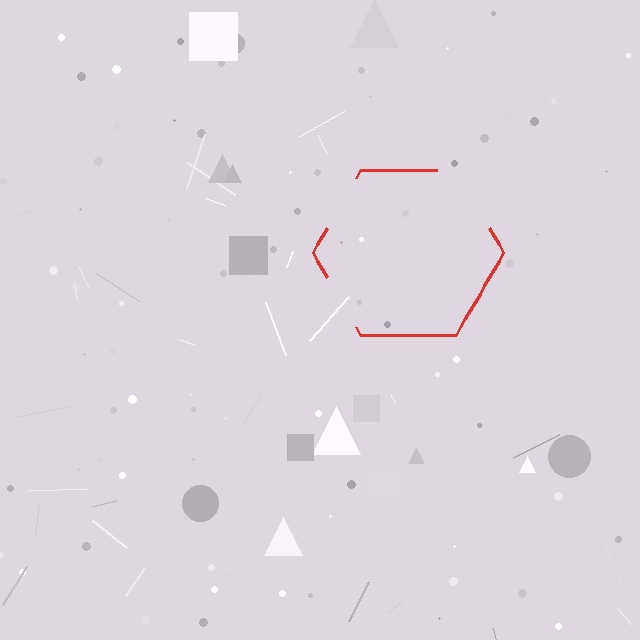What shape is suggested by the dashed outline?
The dashed outline suggests a hexagon.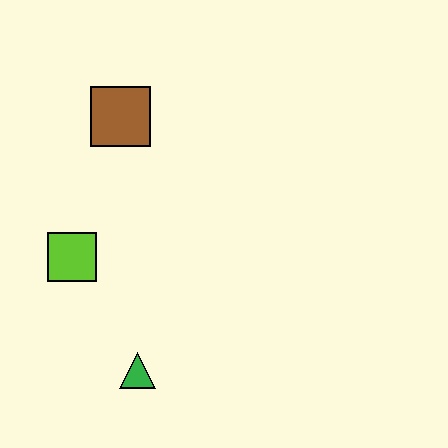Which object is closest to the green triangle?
The lime square is closest to the green triangle.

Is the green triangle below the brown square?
Yes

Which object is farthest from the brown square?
The green triangle is farthest from the brown square.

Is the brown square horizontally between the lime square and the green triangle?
Yes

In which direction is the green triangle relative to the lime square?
The green triangle is below the lime square.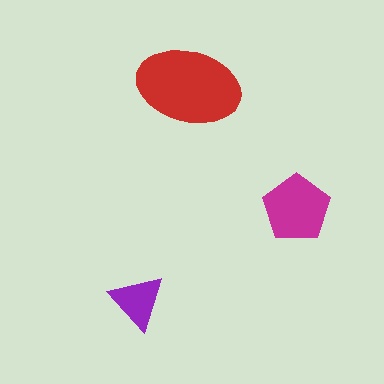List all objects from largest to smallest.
The red ellipse, the magenta pentagon, the purple triangle.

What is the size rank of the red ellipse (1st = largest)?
1st.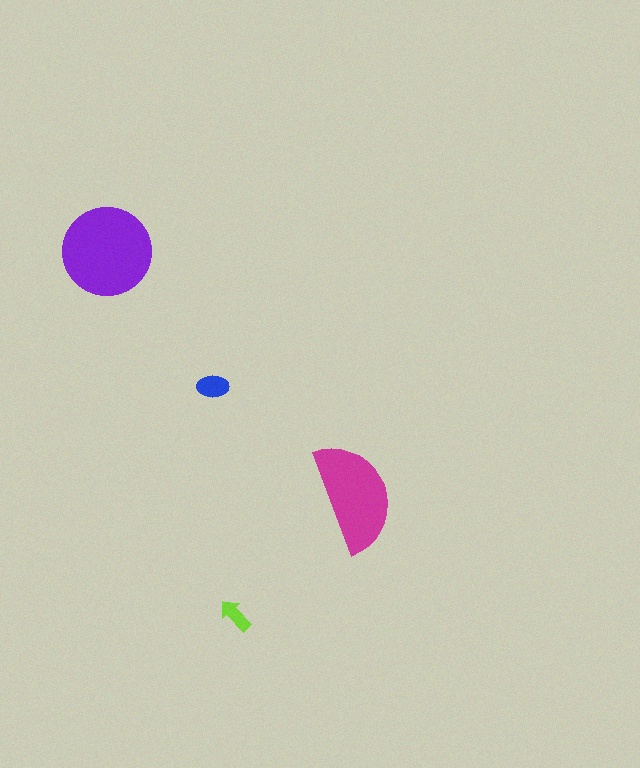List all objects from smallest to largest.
The lime arrow, the blue ellipse, the magenta semicircle, the purple circle.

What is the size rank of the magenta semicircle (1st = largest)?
2nd.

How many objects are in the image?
There are 4 objects in the image.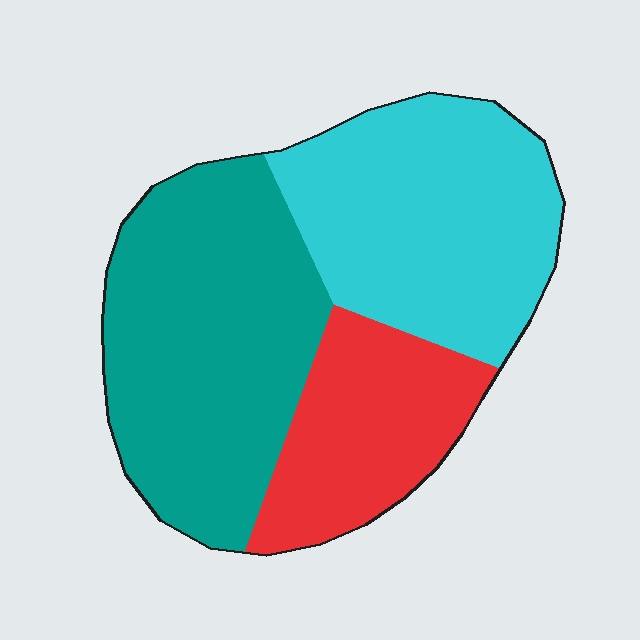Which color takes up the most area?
Teal, at roughly 40%.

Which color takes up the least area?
Red, at roughly 20%.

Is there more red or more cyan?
Cyan.